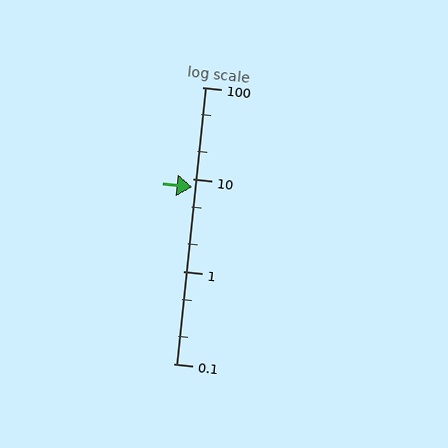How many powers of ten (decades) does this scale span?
The scale spans 3 decades, from 0.1 to 100.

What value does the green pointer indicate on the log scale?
The pointer indicates approximately 8.3.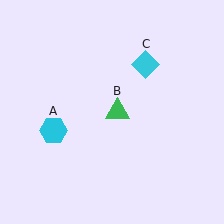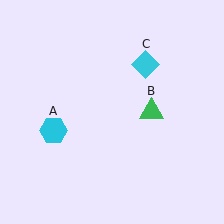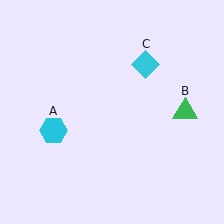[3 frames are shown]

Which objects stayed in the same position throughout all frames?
Cyan hexagon (object A) and cyan diamond (object C) remained stationary.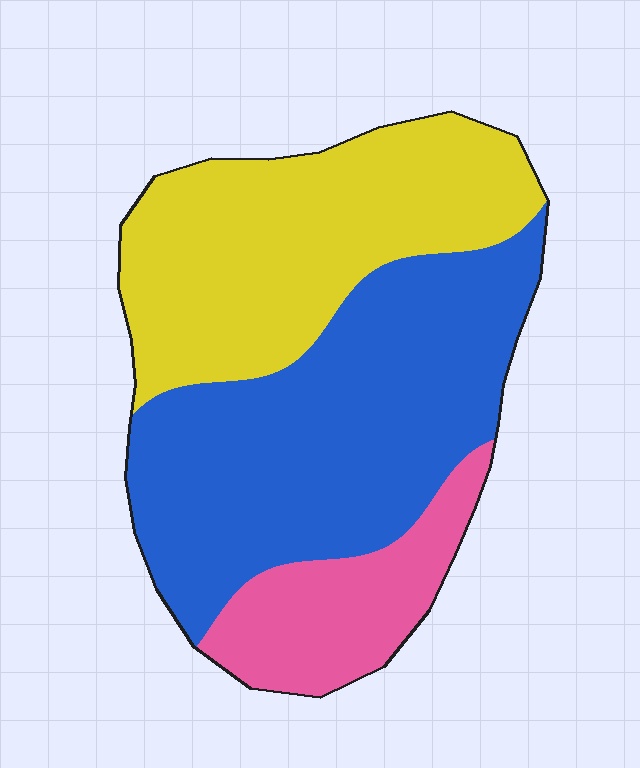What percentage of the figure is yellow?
Yellow takes up about three eighths (3/8) of the figure.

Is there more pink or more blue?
Blue.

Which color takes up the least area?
Pink, at roughly 15%.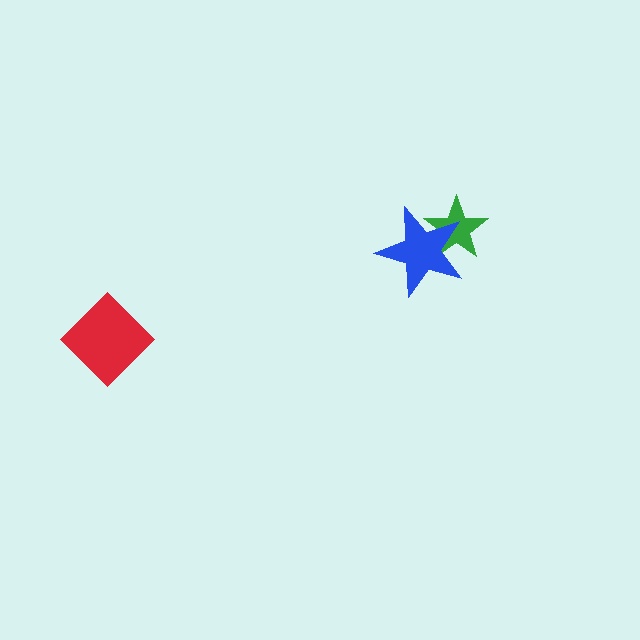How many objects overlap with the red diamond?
0 objects overlap with the red diamond.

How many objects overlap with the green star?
1 object overlaps with the green star.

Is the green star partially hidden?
Yes, it is partially covered by another shape.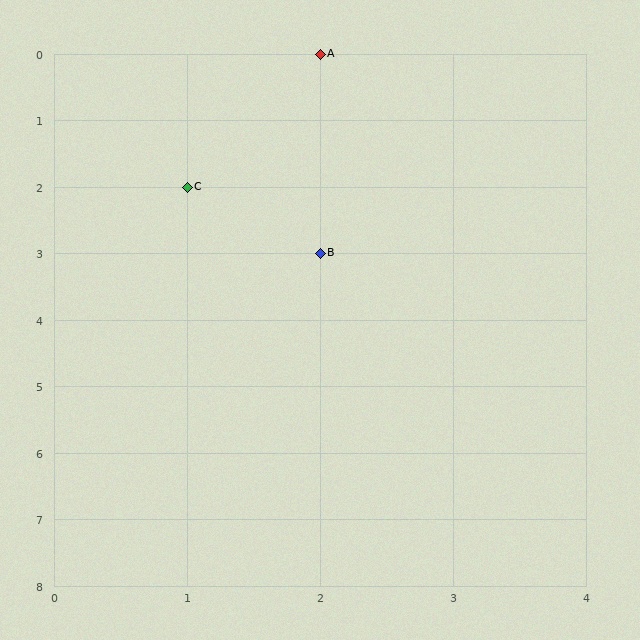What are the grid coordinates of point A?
Point A is at grid coordinates (2, 0).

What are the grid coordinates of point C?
Point C is at grid coordinates (1, 2).